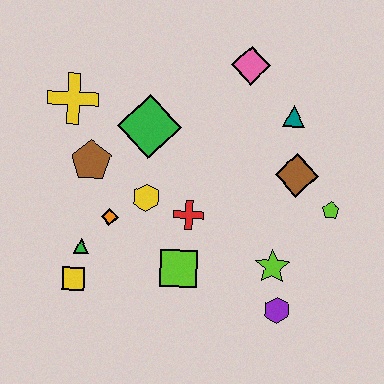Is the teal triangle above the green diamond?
Yes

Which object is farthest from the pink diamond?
The yellow square is farthest from the pink diamond.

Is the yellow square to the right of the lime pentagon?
No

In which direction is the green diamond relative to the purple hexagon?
The green diamond is above the purple hexagon.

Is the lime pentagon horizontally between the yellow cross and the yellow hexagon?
No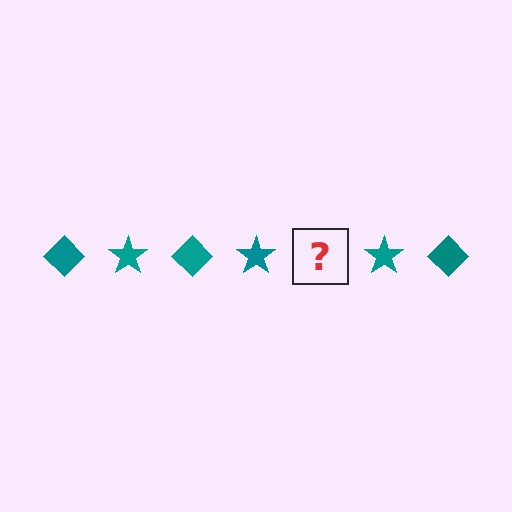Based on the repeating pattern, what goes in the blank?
The blank should be a teal diamond.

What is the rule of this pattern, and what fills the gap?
The rule is that the pattern cycles through diamond, star shapes in teal. The gap should be filled with a teal diamond.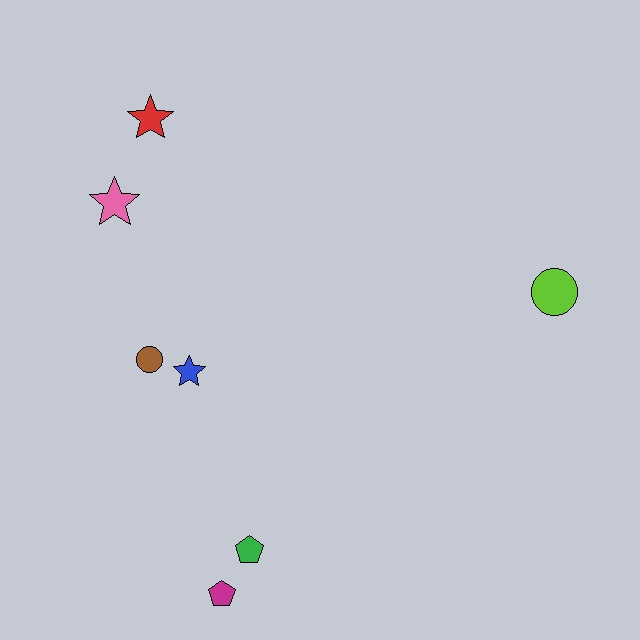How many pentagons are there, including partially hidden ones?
There are 2 pentagons.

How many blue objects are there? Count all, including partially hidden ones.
There is 1 blue object.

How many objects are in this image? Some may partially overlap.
There are 7 objects.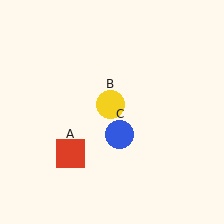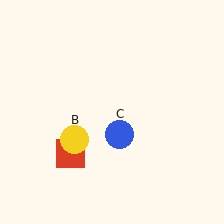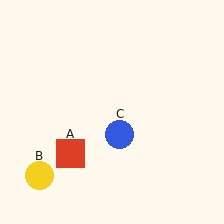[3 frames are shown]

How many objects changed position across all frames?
1 object changed position: yellow circle (object B).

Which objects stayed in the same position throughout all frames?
Red square (object A) and blue circle (object C) remained stationary.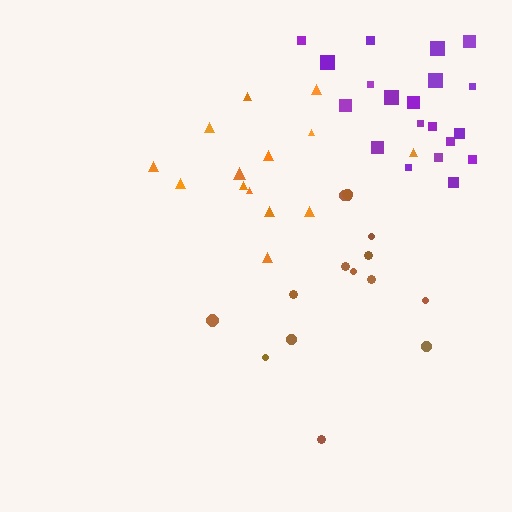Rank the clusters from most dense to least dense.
purple, brown, orange.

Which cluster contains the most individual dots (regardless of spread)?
Purple (20).